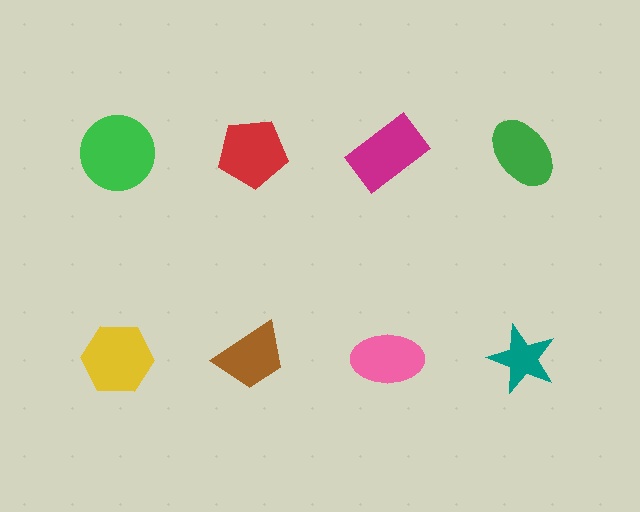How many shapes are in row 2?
4 shapes.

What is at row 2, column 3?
A pink ellipse.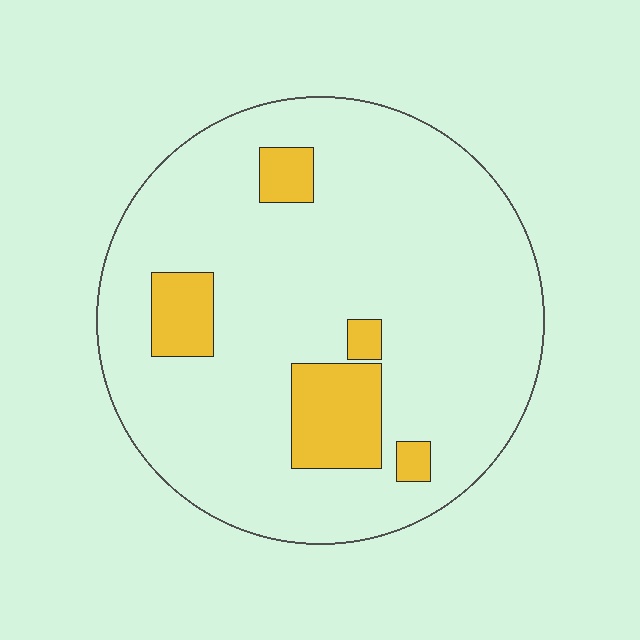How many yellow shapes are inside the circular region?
5.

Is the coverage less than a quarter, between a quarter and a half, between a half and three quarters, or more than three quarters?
Less than a quarter.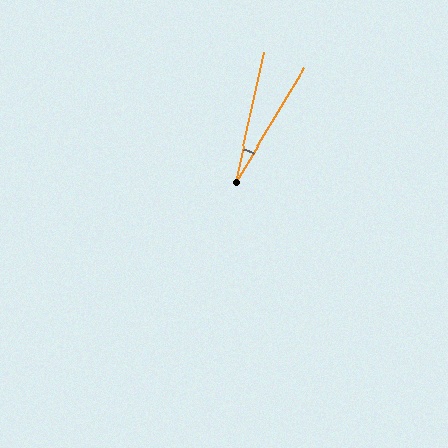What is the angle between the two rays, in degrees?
Approximately 19 degrees.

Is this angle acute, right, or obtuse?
It is acute.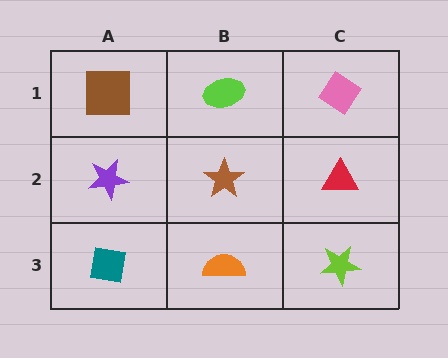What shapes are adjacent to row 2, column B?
A lime ellipse (row 1, column B), an orange semicircle (row 3, column B), a purple star (row 2, column A), a red triangle (row 2, column C).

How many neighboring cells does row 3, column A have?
2.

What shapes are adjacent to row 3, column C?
A red triangle (row 2, column C), an orange semicircle (row 3, column B).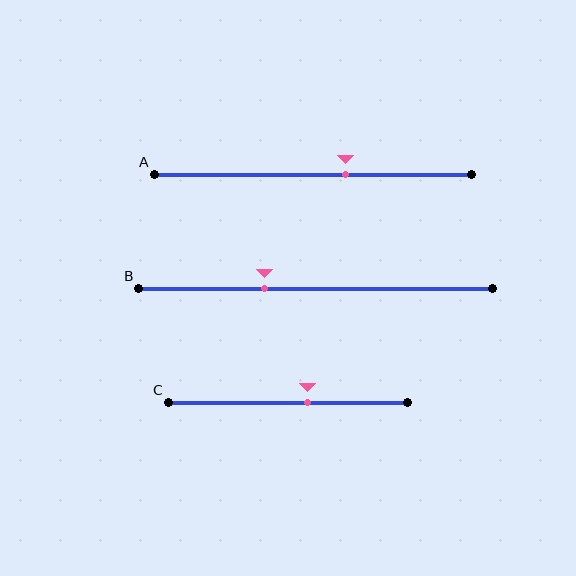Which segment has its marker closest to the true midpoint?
Segment C has its marker closest to the true midpoint.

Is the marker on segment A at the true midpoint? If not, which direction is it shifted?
No, the marker on segment A is shifted to the right by about 10% of the segment length.